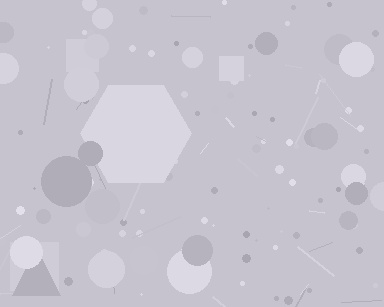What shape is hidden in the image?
A hexagon is hidden in the image.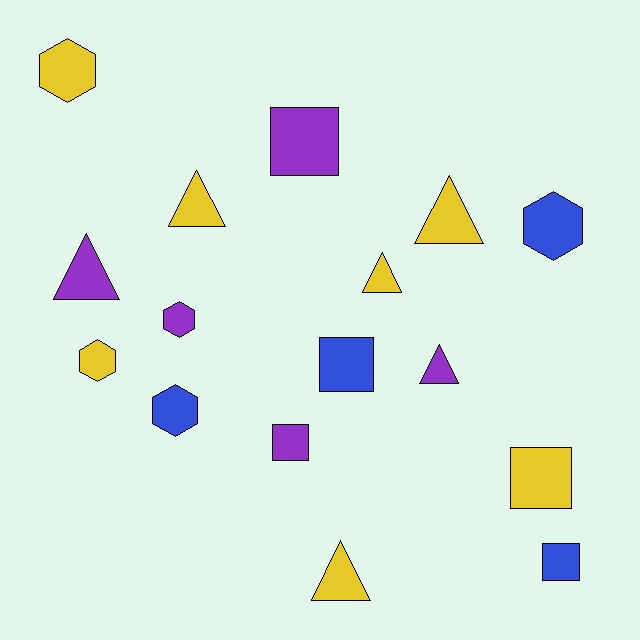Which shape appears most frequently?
Triangle, with 6 objects.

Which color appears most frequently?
Yellow, with 7 objects.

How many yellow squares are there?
There is 1 yellow square.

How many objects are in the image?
There are 16 objects.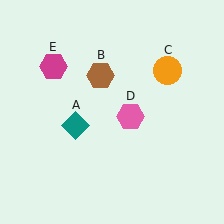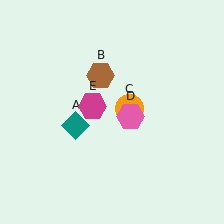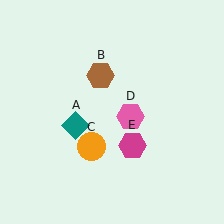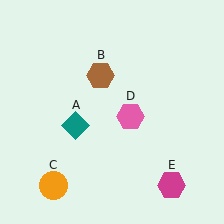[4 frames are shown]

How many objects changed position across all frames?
2 objects changed position: orange circle (object C), magenta hexagon (object E).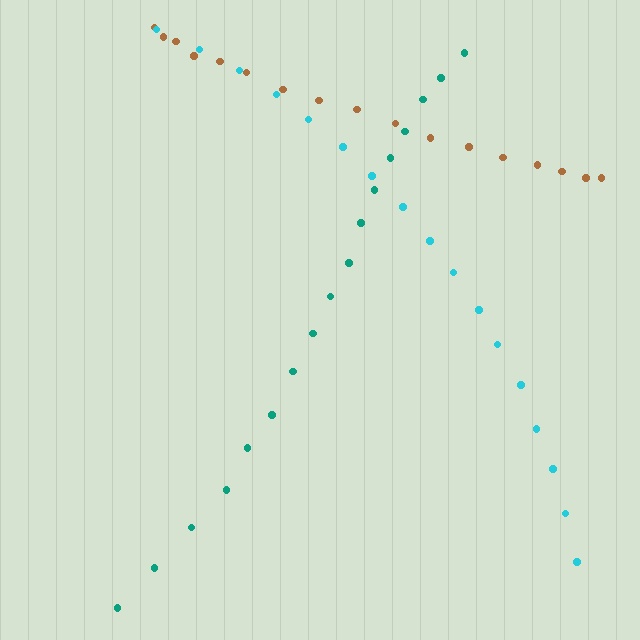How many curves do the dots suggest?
There are 3 distinct paths.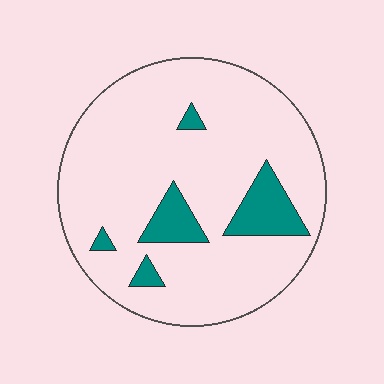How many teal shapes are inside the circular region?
5.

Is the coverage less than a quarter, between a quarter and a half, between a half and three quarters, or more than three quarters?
Less than a quarter.